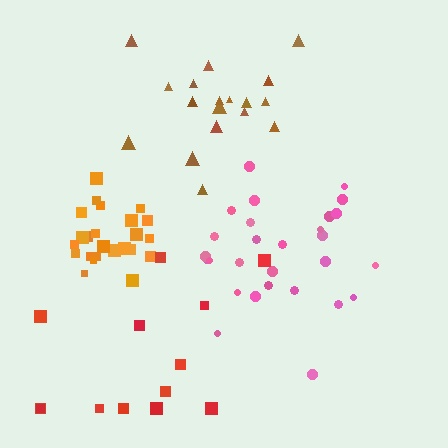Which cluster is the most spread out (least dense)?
Red.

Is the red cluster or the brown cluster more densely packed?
Brown.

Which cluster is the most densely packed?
Orange.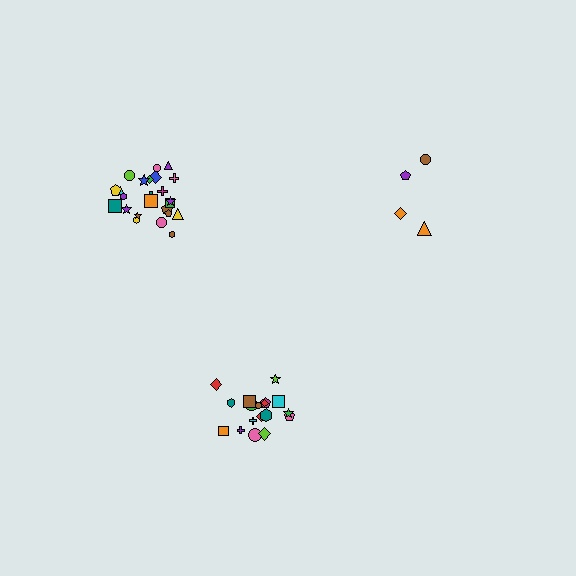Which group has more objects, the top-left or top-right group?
The top-left group.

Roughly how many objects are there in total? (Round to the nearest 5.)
Roughly 45 objects in total.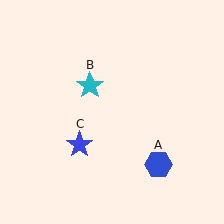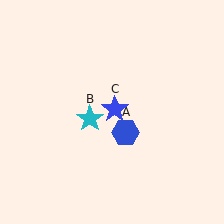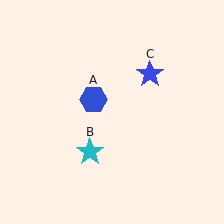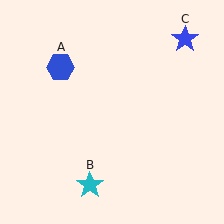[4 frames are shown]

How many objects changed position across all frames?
3 objects changed position: blue hexagon (object A), cyan star (object B), blue star (object C).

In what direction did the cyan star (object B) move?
The cyan star (object B) moved down.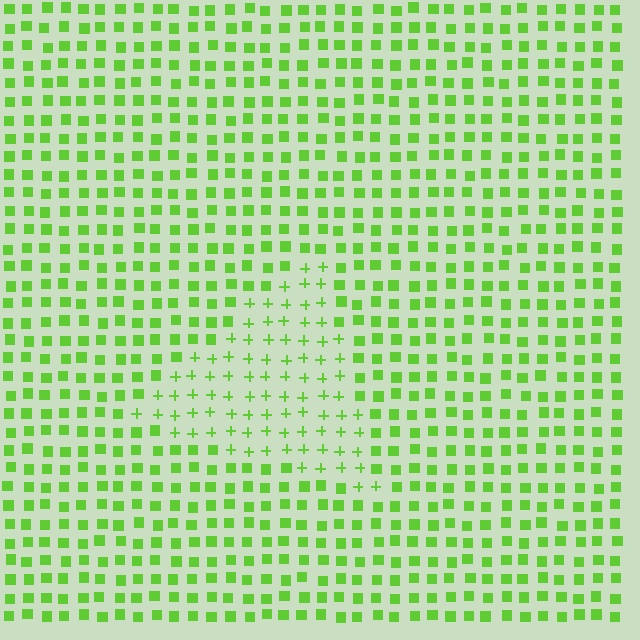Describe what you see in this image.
The image is filled with small lime elements arranged in a uniform grid. A triangle-shaped region contains plus signs, while the surrounding area contains squares. The boundary is defined purely by the change in element shape.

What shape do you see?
I see a triangle.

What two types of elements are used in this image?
The image uses plus signs inside the triangle region and squares outside it.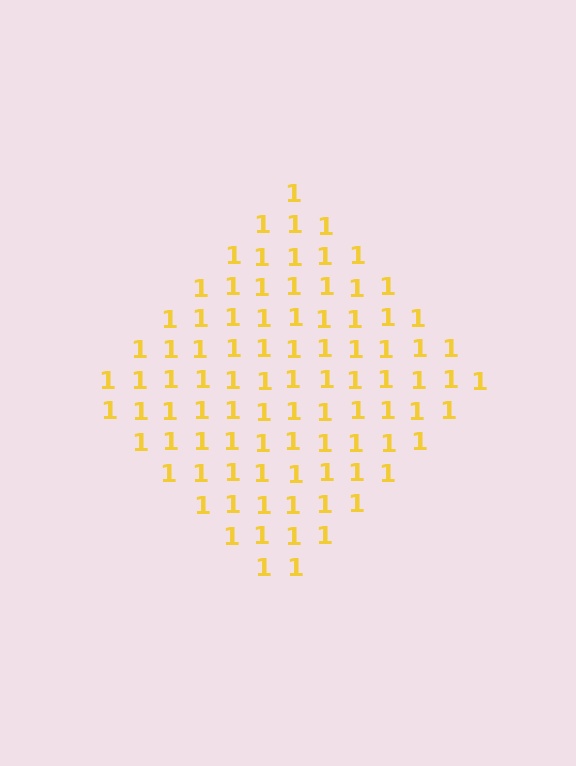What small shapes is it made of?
It is made of small digit 1's.